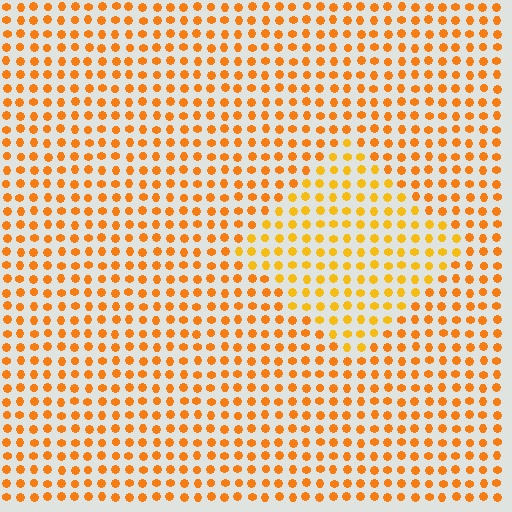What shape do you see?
I see a diamond.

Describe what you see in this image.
The image is filled with small orange elements in a uniform arrangement. A diamond-shaped region is visible where the elements are tinted to a slightly different hue, forming a subtle color boundary.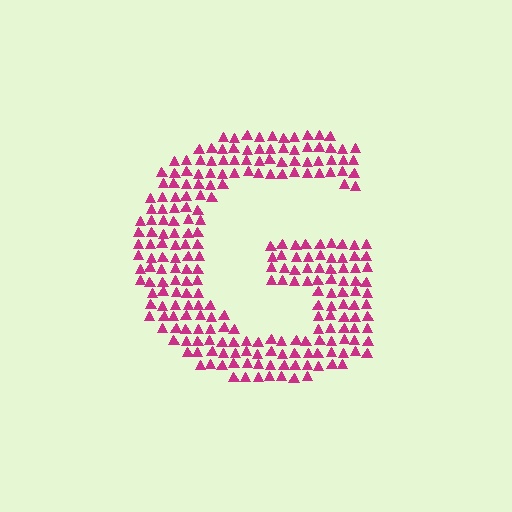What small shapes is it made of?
It is made of small triangles.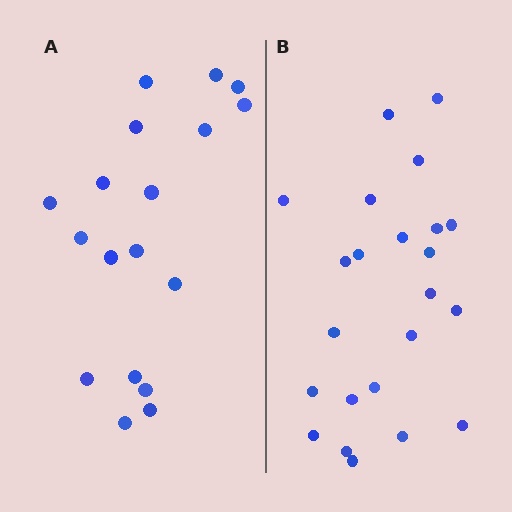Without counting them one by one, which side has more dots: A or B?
Region B (the right region) has more dots.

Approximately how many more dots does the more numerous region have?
Region B has about 5 more dots than region A.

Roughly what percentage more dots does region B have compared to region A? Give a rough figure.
About 30% more.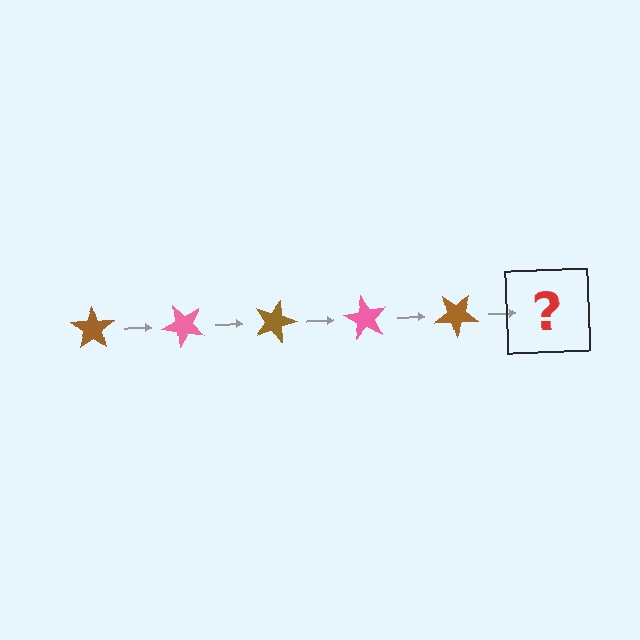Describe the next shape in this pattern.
It should be a pink star, rotated 225 degrees from the start.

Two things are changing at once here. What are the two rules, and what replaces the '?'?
The two rules are that it rotates 45 degrees each step and the color cycles through brown and pink. The '?' should be a pink star, rotated 225 degrees from the start.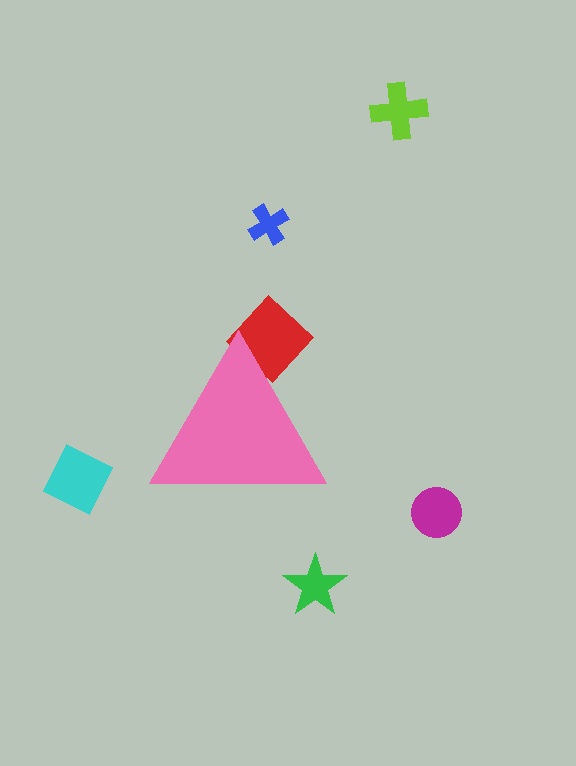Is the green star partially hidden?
No, the green star is fully visible.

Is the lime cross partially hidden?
No, the lime cross is fully visible.